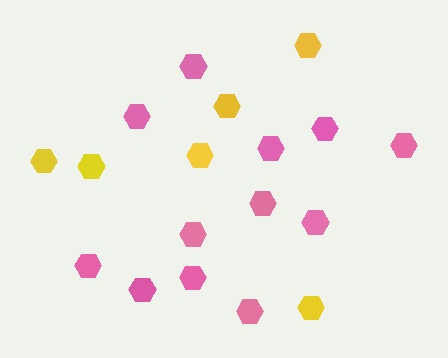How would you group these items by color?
There are 2 groups: one group of pink hexagons (12) and one group of yellow hexagons (6).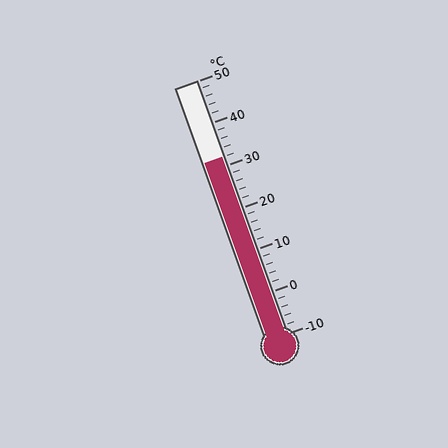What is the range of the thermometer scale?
The thermometer scale ranges from -10°C to 50°C.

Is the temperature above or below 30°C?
The temperature is above 30°C.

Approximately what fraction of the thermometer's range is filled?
The thermometer is filled to approximately 70% of its range.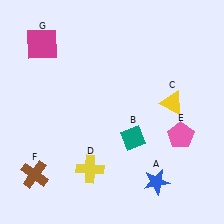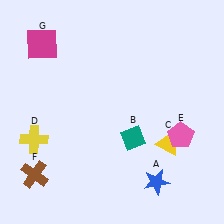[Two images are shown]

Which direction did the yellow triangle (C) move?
The yellow triangle (C) moved down.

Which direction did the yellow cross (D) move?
The yellow cross (D) moved left.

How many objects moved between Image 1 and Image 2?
2 objects moved between the two images.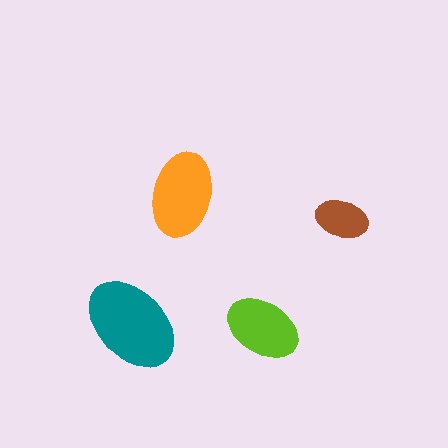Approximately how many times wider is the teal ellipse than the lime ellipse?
About 1.5 times wider.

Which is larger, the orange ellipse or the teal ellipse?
The teal one.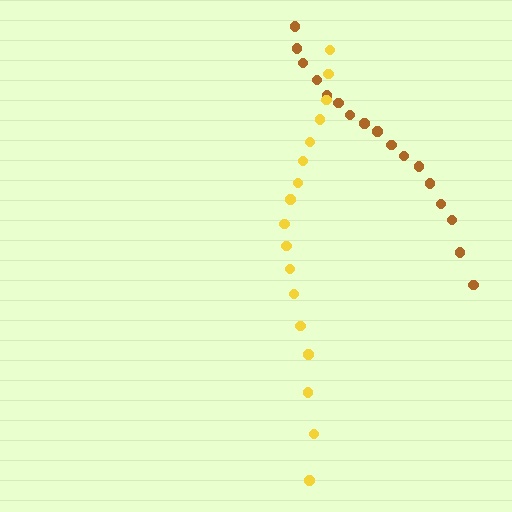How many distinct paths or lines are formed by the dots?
There are 2 distinct paths.